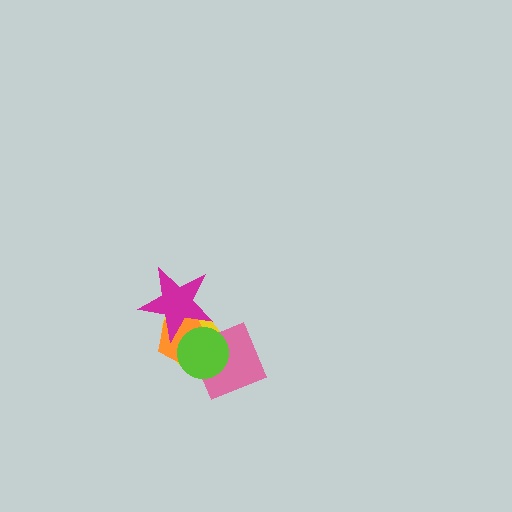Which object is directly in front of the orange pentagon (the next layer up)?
The magenta star is directly in front of the orange pentagon.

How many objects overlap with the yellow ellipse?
4 objects overlap with the yellow ellipse.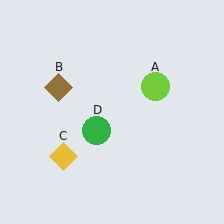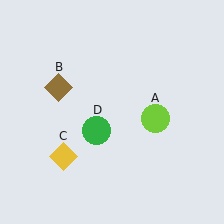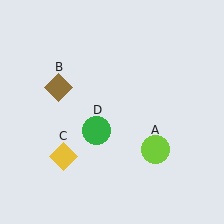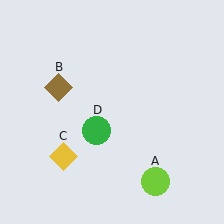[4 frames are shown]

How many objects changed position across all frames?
1 object changed position: lime circle (object A).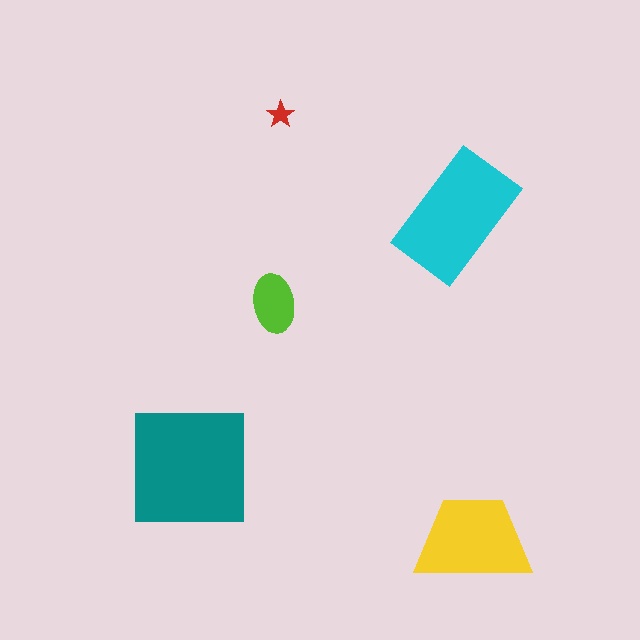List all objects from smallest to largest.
The red star, the lime ellipse, the yellow trapezoid, the cyan rectangle, the teal square.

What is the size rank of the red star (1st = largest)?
5th.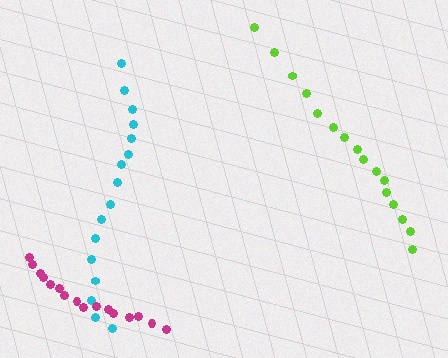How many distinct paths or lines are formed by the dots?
There are 3 distinct paths.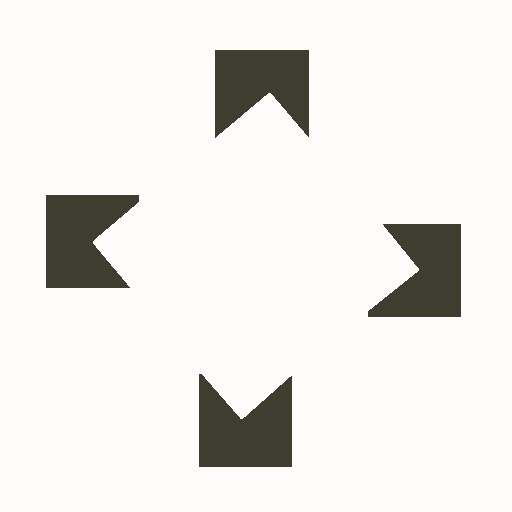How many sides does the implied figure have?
4 sides.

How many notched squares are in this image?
There are 4 — one at each vertex of the illusory square.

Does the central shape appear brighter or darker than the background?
It typically appears slightly brighter than the background, even though no actual brightness change is drawn.